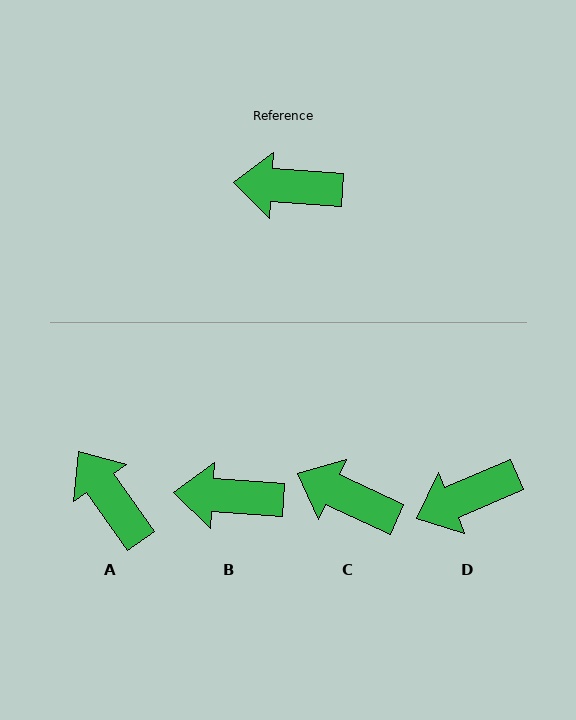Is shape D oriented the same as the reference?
No, it is off by about 27 degrees.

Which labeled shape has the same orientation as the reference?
B.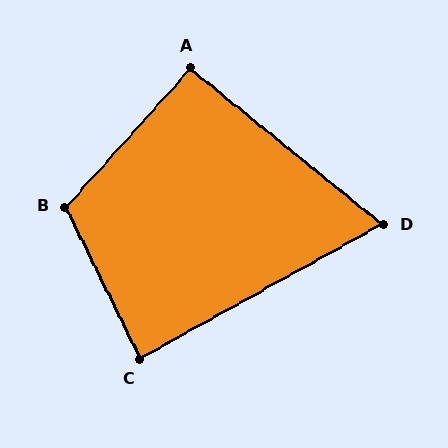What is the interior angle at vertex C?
Approximately 87 degrees (approximately right).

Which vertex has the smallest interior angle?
D, at approximately 68 degrees.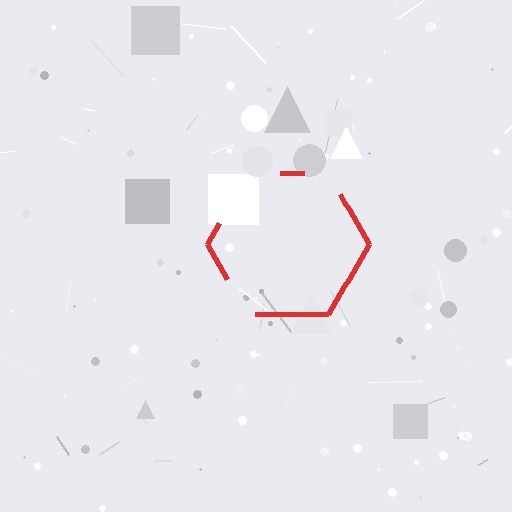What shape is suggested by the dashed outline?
The dashed outline suggests a hexagon.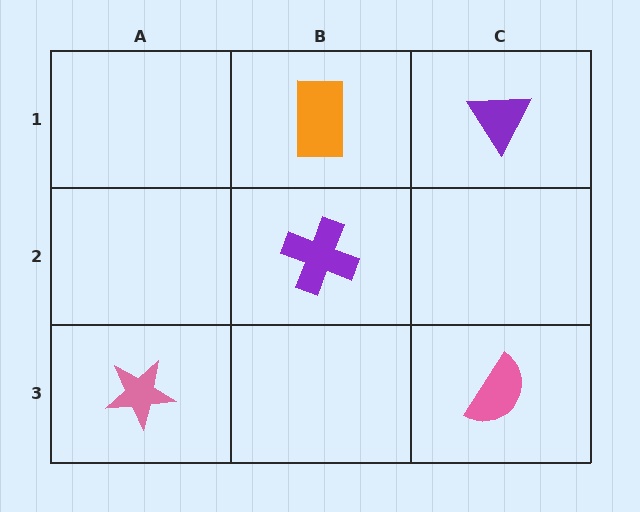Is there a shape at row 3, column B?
No, that cell is empty.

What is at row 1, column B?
An orange rectangle.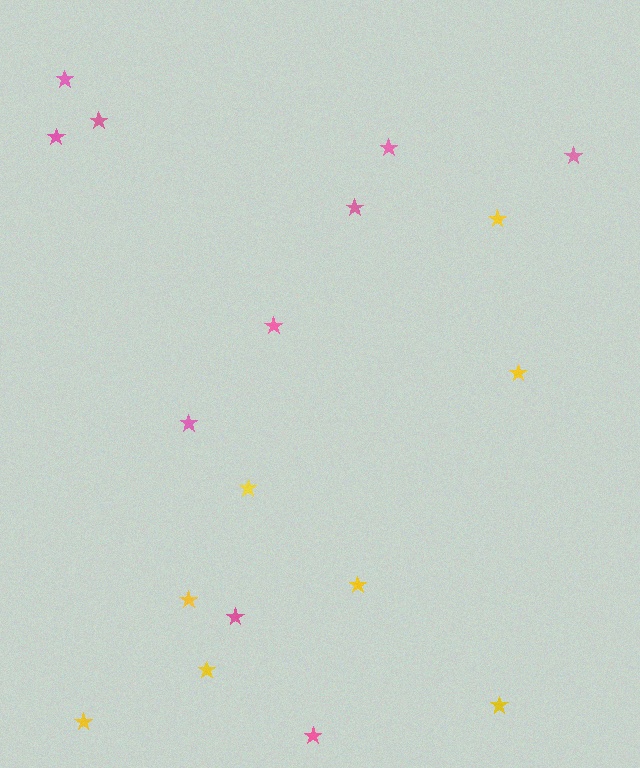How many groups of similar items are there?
There are 2 groups: one group of pink stars (10) and one group of yellow stars (8).